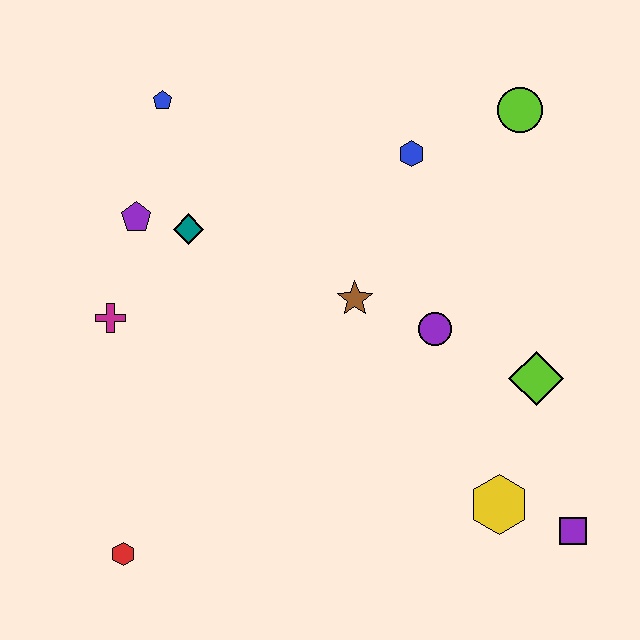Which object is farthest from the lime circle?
The red hexagon is farthest from the lime circle.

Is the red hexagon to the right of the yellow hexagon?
No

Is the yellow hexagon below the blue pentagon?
Yes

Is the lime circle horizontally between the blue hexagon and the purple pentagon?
No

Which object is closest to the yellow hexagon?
The purple square is closest to the yellow hexagon.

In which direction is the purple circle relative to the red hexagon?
The purple circle is to the right of the red hexagon.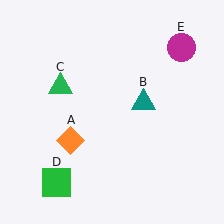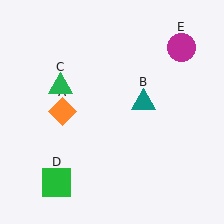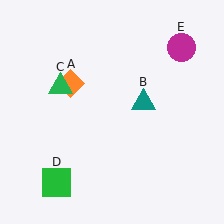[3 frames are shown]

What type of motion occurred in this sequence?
The orange diamond (object A) rotated clockwise around the center of the scene.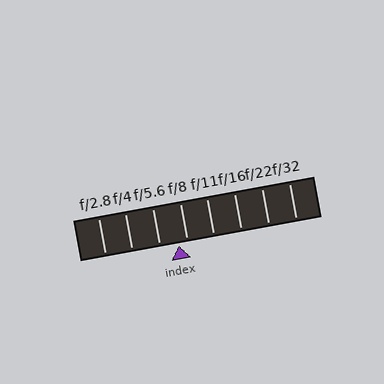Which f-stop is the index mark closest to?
The index mark is closest to f/8.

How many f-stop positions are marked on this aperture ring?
There are 8 f-stop positions marked.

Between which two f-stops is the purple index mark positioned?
The index mark is between f/5.6 and f/8.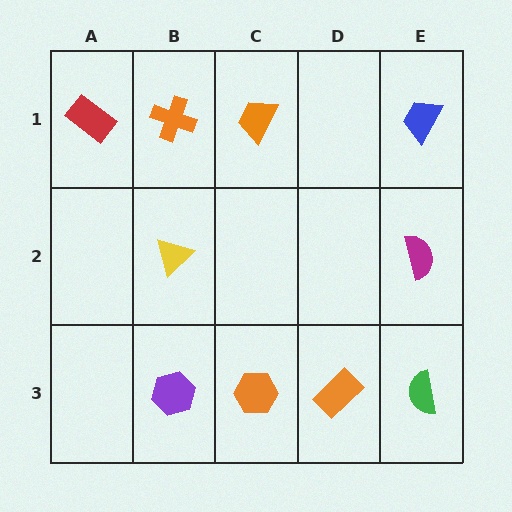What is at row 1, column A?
A red rectangle.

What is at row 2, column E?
A magenta semicircle.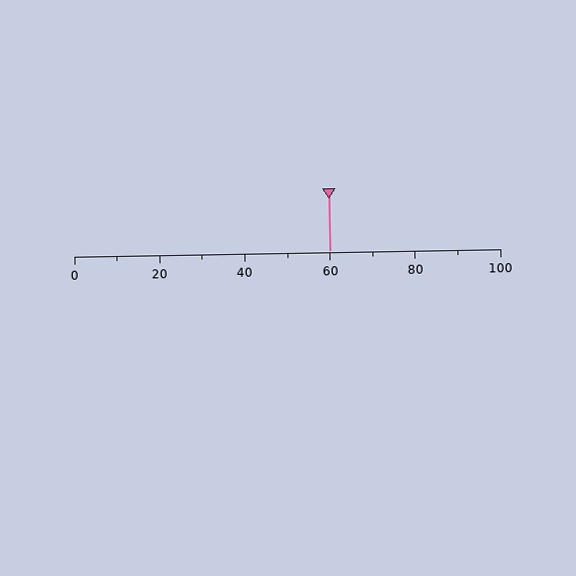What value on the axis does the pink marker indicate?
The marker indicates approximately 60.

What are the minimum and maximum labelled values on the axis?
The axis runs from 0 to 100.